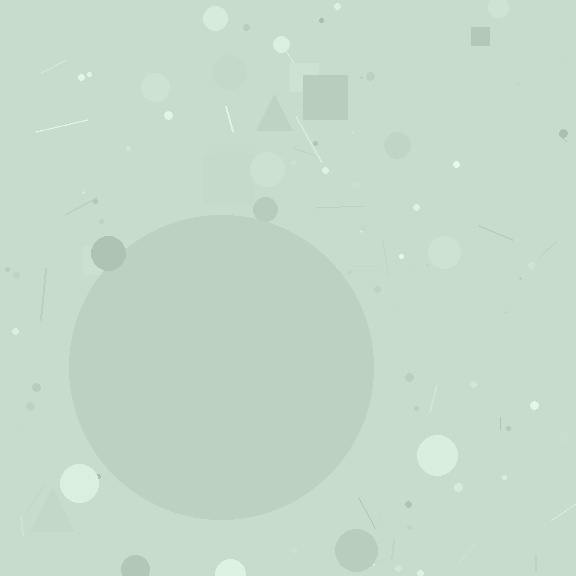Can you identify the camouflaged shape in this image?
The camouflaged shape is a circle.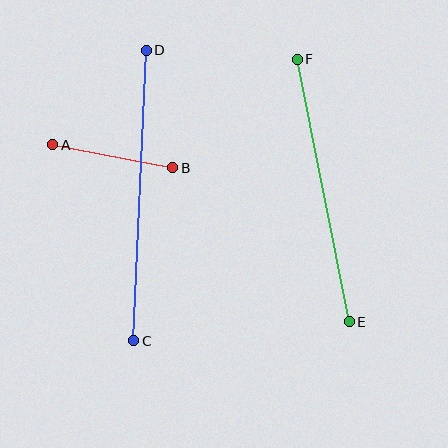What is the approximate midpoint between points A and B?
The midpoint is at approximately (113, 156) pixels.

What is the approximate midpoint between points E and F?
The midpoint is at approximately (323, 190) pixels.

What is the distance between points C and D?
The distance is approximately 291 pixels.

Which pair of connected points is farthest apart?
Points C and D are farthest apart.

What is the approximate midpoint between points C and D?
The midpoint is at approximately (140, 195) pixels.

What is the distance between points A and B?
The distance is approximately 122 pixels.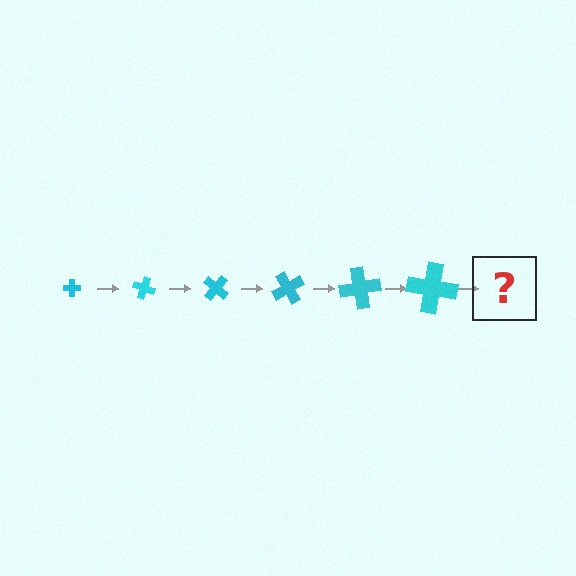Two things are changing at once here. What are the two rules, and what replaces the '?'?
The two rules are that the cross grows larger each step and it rotates 20 degrees each step. The '?' should be a cross, larger than the previous one and rotated 120 degrees from the start.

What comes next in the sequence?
The next element should be a cross, larger than the previous one and rotated 120 degrees from the start.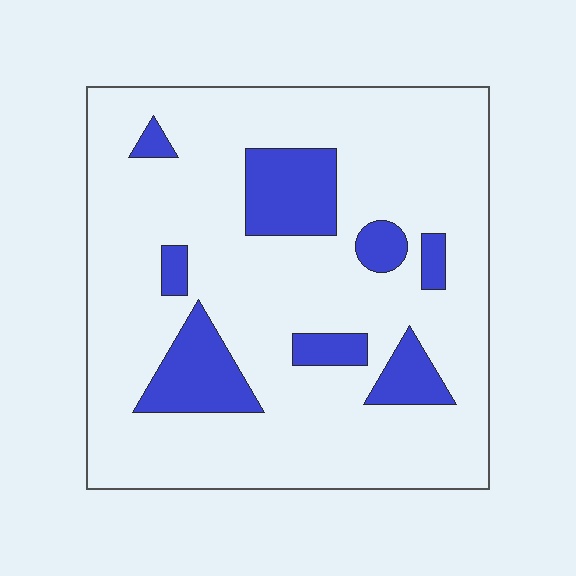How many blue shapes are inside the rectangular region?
8.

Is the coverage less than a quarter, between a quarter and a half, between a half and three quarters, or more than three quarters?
Less than a quarter.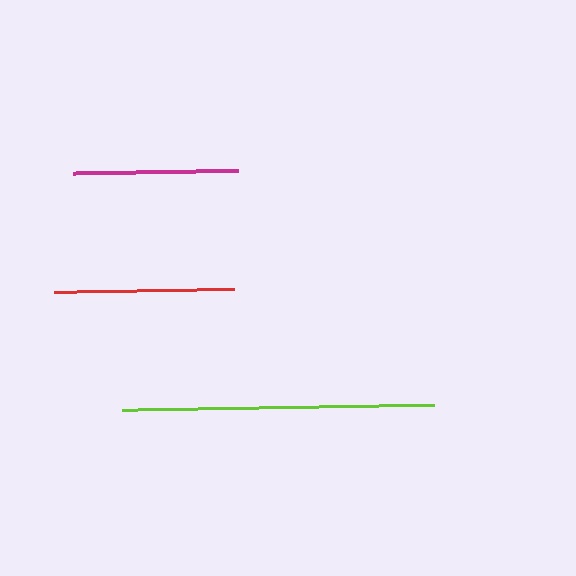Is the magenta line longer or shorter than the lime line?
The lime line is longer than the magenta line.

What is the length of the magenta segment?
The magenta segment is approximately 165 pixels long.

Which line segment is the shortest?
The magenta line is the shortest at approximately 165 pixels.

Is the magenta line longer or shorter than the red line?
The red line is longer than the magenta line.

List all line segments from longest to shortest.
From longest to shortest: lime, red, magenta.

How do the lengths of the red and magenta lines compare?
The red and magenta lines are approximately the same length.